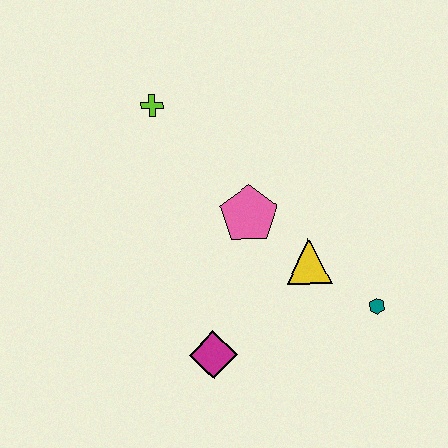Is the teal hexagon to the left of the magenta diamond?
No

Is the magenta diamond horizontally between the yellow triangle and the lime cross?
Yes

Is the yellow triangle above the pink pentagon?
No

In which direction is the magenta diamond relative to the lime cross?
The magenta diamond is below the lime cross.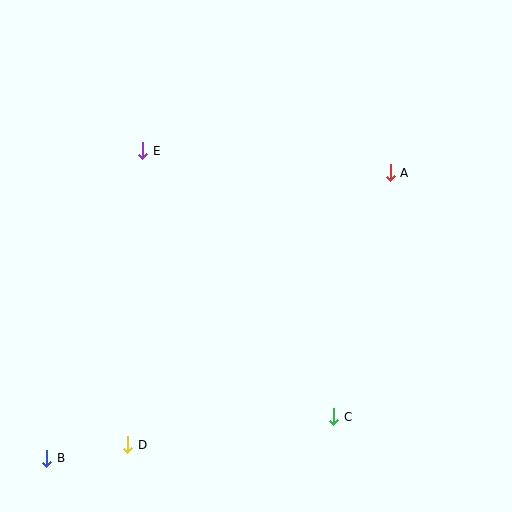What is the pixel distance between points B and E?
The distance between B and E is 322 pixels.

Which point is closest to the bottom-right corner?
Point C is closest to the bottom-right corner.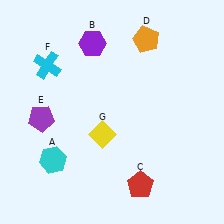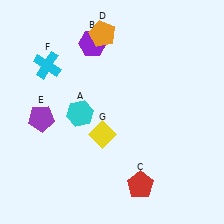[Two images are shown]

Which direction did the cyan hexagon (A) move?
The cyan hexagon (A) moved up.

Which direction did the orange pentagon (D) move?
The orange pentagon (D) moved left.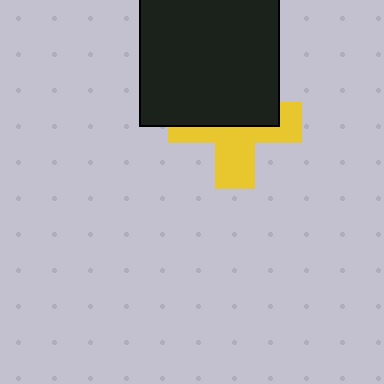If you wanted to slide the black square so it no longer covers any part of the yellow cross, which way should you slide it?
Slide it up — that is the most direct way to separate the two shapes.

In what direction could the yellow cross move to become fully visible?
The yellow cross could move down. That would shift it out from behind the black square entirely.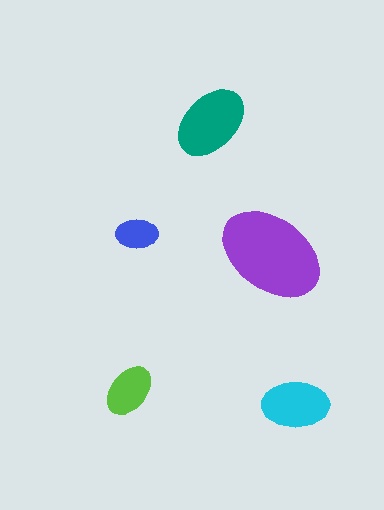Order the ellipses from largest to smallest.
the purple one, the teal one, the cyan one, the lime one, the blue one.